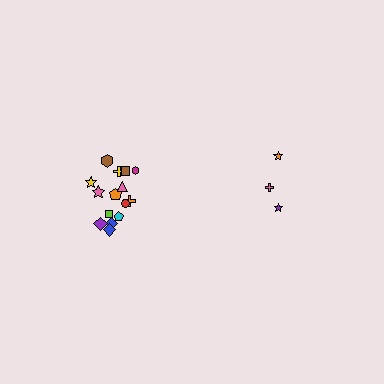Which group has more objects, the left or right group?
The left group.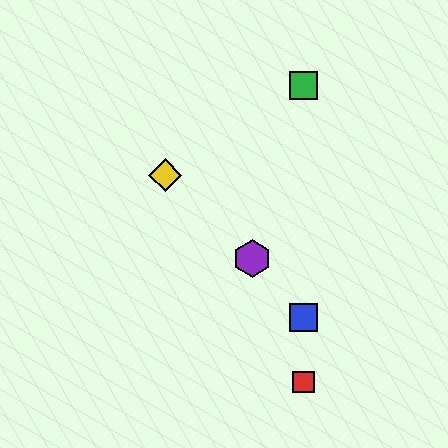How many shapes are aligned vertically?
3 shapes (the red square, the blue square, the green square) are aligned vertically.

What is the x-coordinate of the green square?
The green square is at x≈303.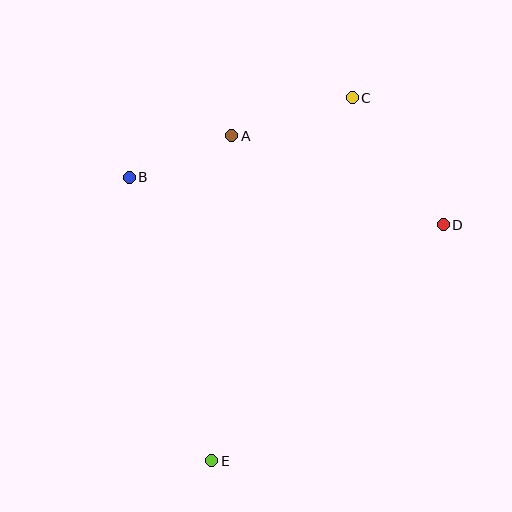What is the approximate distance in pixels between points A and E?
The distance between A and E is approximately 326 pixels.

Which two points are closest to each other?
Points A and B are closest to each other.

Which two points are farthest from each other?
Points C and E are farthest from each other.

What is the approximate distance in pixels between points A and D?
The distance between A and D is approximately 230 pixels.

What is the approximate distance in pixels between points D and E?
The distance between D and E is approximately 331 pixels.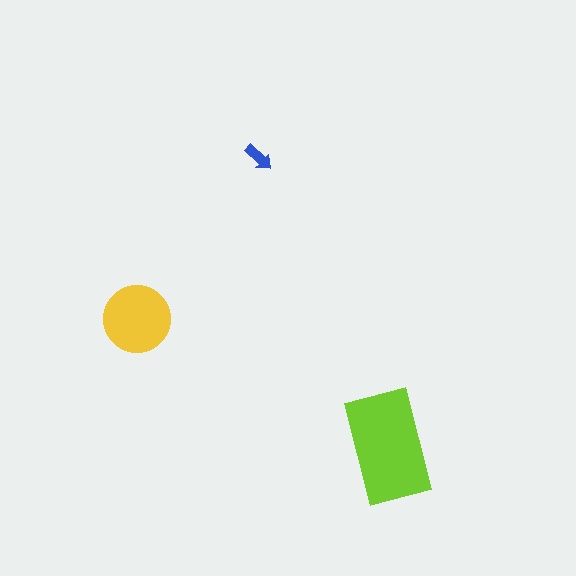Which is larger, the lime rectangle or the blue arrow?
The lime rectangle.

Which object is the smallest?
The blue arrow.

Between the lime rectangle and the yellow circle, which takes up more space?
The lime rectangle.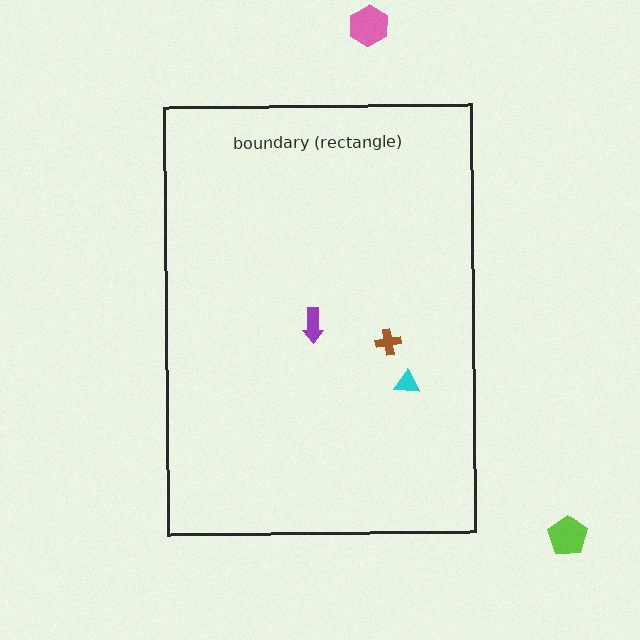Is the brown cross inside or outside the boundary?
Inside.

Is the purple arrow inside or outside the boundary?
Inside.